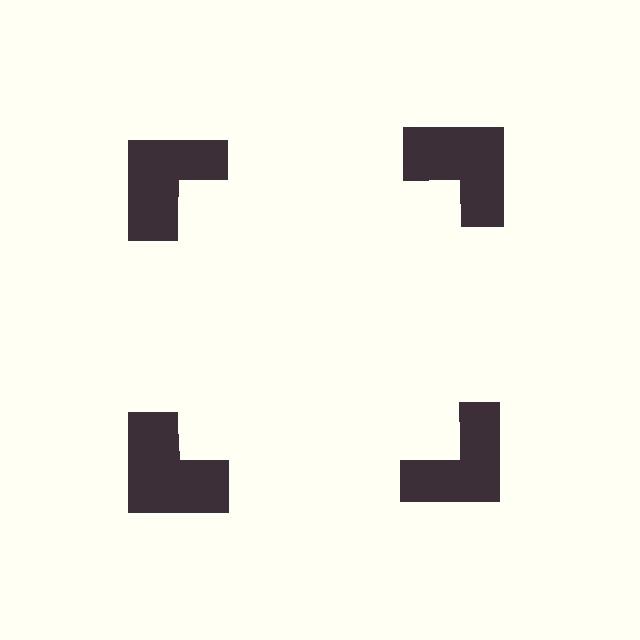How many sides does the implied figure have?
4 sides.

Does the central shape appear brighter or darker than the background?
It typically appears slightly brighter than the background, even though no actual brightness change is drawn.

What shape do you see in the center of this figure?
An illusory square — its edges are inferred from the aligned wedge cuts in the notched squares, not physically drawn.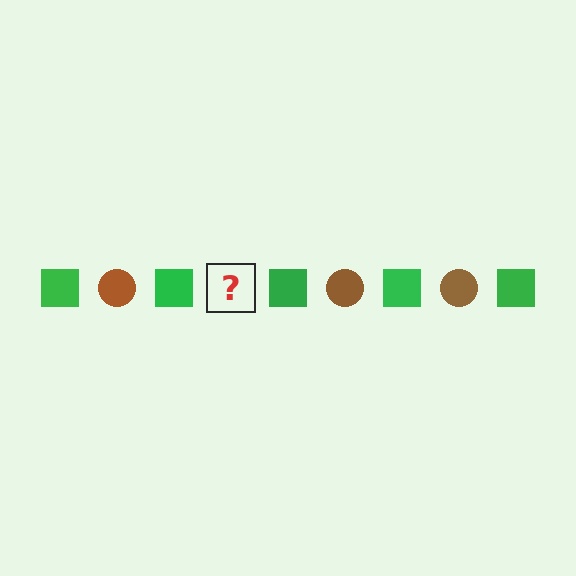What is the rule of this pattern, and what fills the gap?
The rule is that the pattern alternates between green square and brown circle. The gap should be filled with a brown circle.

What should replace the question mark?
The question mark should be replaced with a brown circle.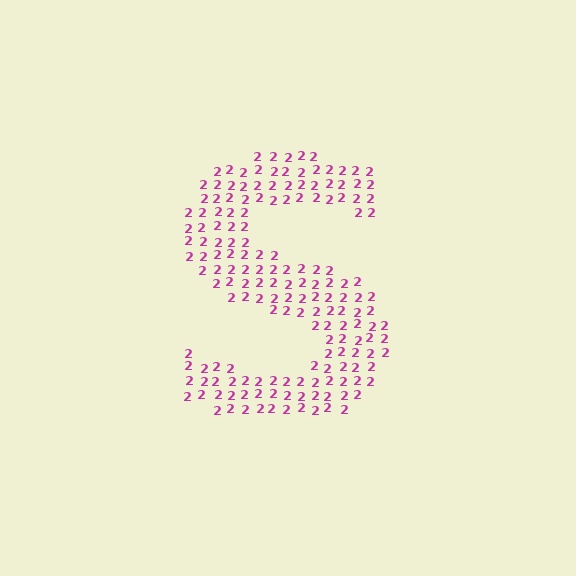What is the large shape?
The large shape is the letter S.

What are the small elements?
The small elements are digit 2's.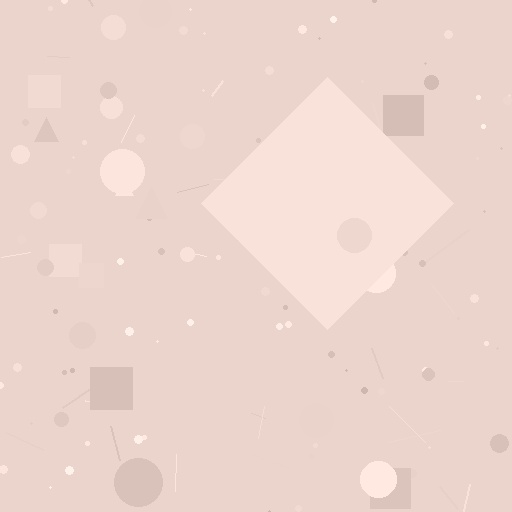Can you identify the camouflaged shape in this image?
The camouflaged shape is a diamond.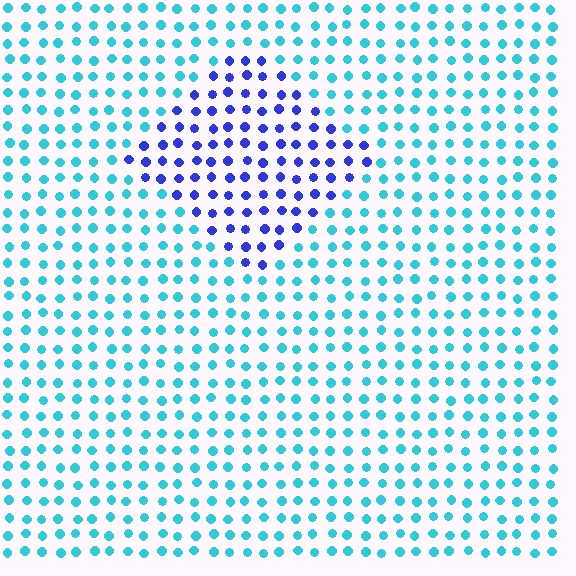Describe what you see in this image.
The image is filled with small cyan elements in a uniform arrangement. A diamond-shaped region is visible where the elements are tinted to a slightly different hue, forming a subtle color boundary.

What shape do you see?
I see a diamond.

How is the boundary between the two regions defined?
The boundary is defined purely by a slight shift in hue (about 52 degrees). Spacing, size, and orientation are identical on both sides.